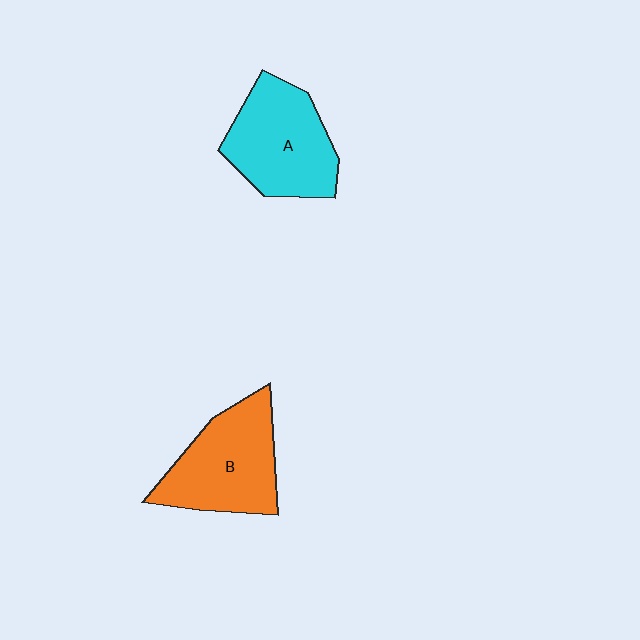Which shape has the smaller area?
Shape A (cyan).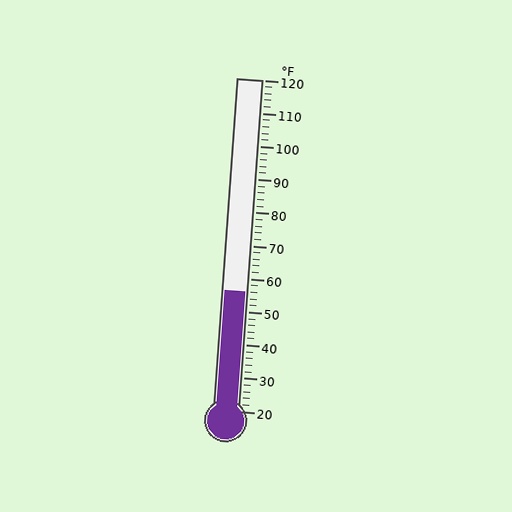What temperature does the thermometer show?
The thermometer shows approximately 56°F.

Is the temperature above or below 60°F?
The temperature is below 60°F.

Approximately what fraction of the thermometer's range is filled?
The thermometer is filled to approximately 35% of its range.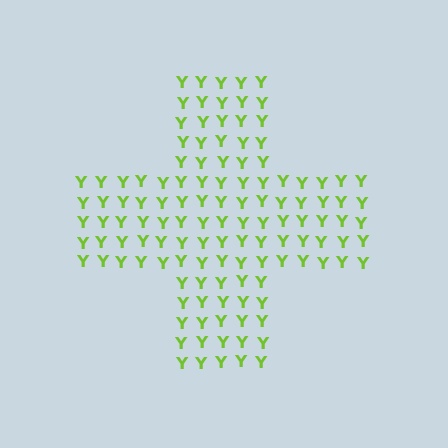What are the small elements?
The small elements are letter Y's.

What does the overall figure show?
The overall figure shows a cross.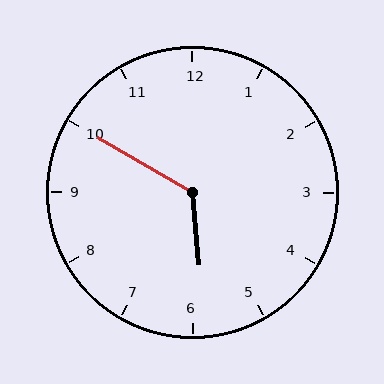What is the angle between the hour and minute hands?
Approximately 125 degrees.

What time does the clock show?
5:50.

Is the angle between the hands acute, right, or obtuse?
It is obtuse.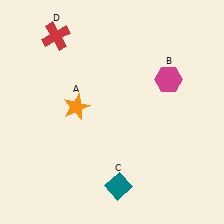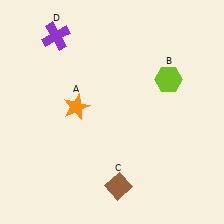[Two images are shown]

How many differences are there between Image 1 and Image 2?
There are 3 differences between the two images.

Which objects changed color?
B changed from magenta to lime. C changed from teal to brown. D changed from red to purple.